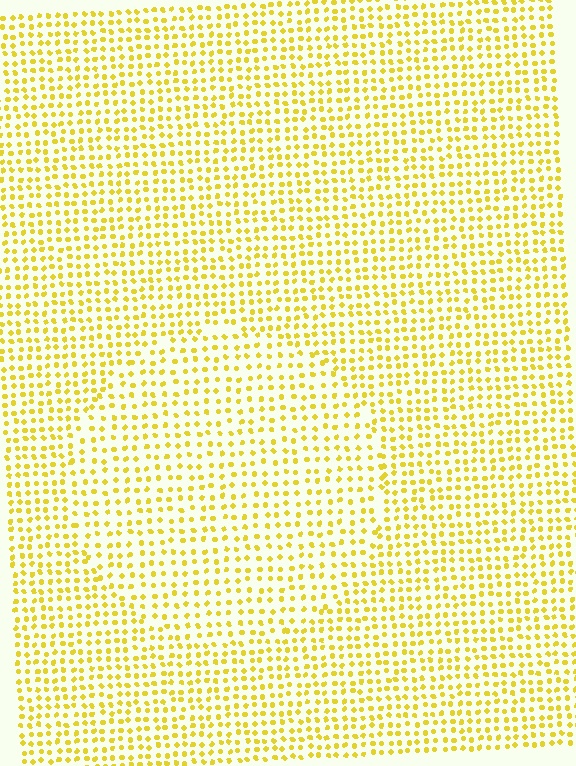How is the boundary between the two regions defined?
The boundary is defined by a change in element density (approximately 1.4x ratio). All elements are the same color, size, and shape.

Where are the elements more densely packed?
The elements are more densely packed outside the circle boundary.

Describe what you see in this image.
The image contains small yellow elements arranged at two different densities. A circle-shaped region is visible where the elements are less densely packed than the surrounding area.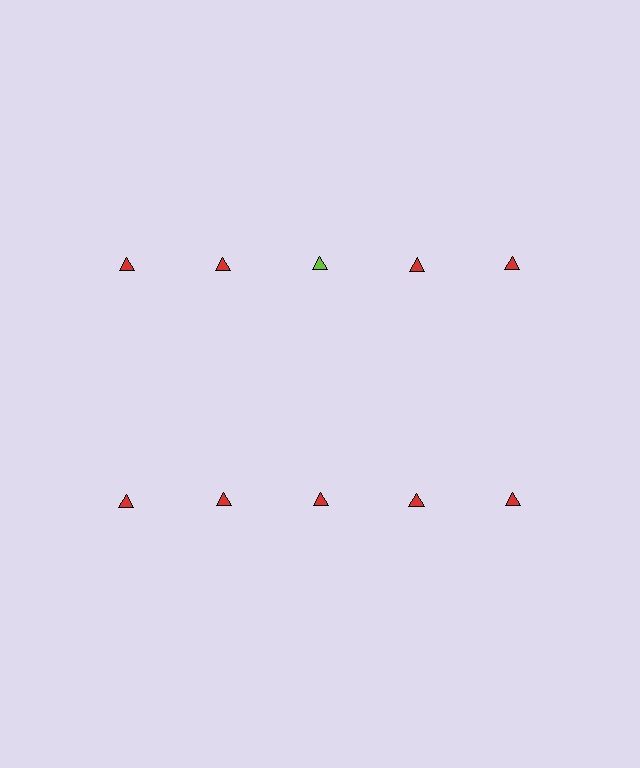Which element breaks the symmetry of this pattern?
The lime triangle in the top row, center column breaks the symmetry. All other shapes are red triangles.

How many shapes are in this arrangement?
There are 10 shapes arranged in a grid pattern.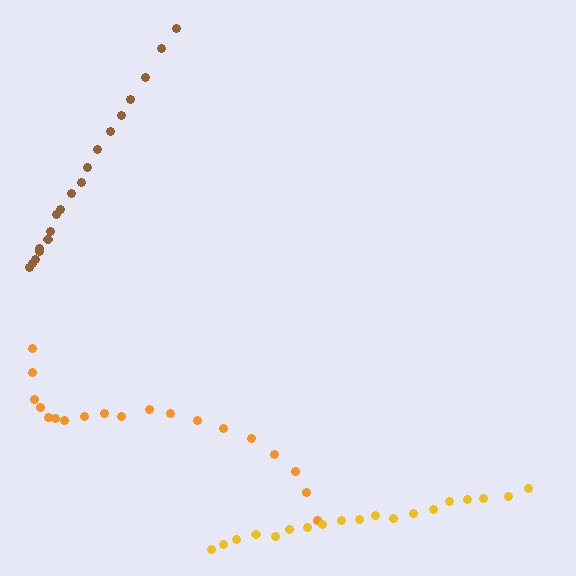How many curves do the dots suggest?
There are 3 distinct paths.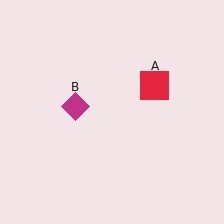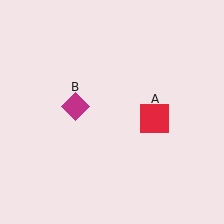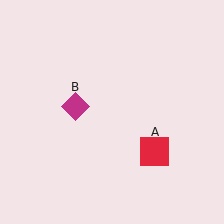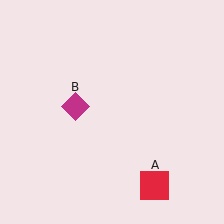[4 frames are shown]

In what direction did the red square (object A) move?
The red square (object A) moved down.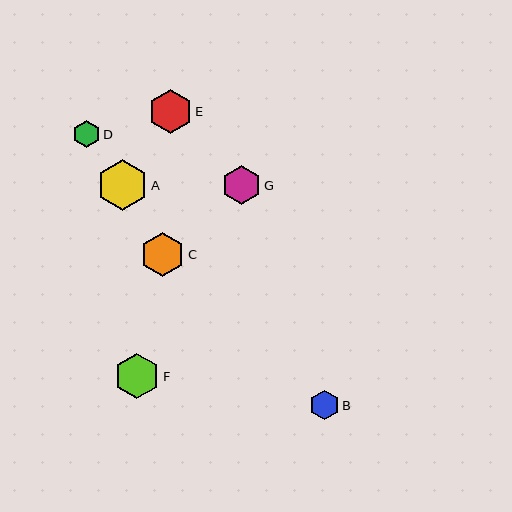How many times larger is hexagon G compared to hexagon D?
Hexagon G is approximately 1.4 times the size of hexagon D.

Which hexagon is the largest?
Hexagon A is the largest with a size of approximately 51 pixels.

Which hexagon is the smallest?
Hexagon D is the smallest with a size of approximately 27 pixels.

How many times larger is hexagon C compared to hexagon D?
Hexagon C is approximately 1.6 times the size of hexagon D.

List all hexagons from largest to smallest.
From largest to smallest: A, F, E, C, G, B, D.